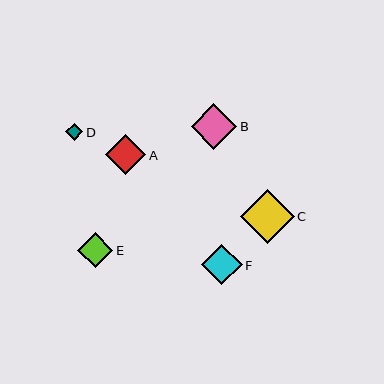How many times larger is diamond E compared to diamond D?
Diamond E is approximately 2.1 times the size of diamond D.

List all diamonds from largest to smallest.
From largest to smallest: C, B, F, A, E, D.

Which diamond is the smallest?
Diamond D is the smallest with a size of approximately 17 pixels.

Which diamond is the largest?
Diamond C is the largest with a size of approximately 54 pixels.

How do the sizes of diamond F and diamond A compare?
Diamond F and diamond A are approximately the same size.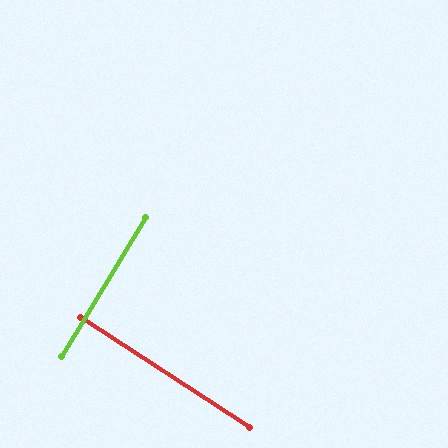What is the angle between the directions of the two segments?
Approximately 88 degrees.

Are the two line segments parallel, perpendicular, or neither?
Perpendicular — they meet at approximately 88°.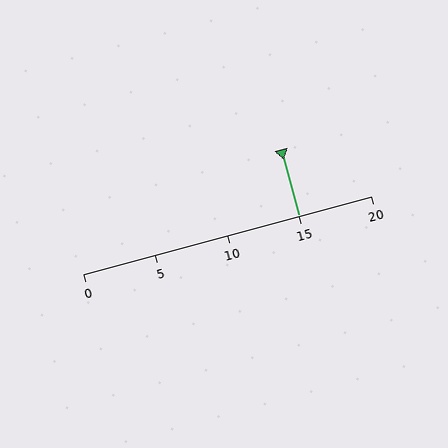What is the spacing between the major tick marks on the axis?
The major ticks are spaced 5 apart.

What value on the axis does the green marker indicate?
The marker indicates approximately 15.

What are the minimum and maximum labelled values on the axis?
The axis runs from 0 to 20.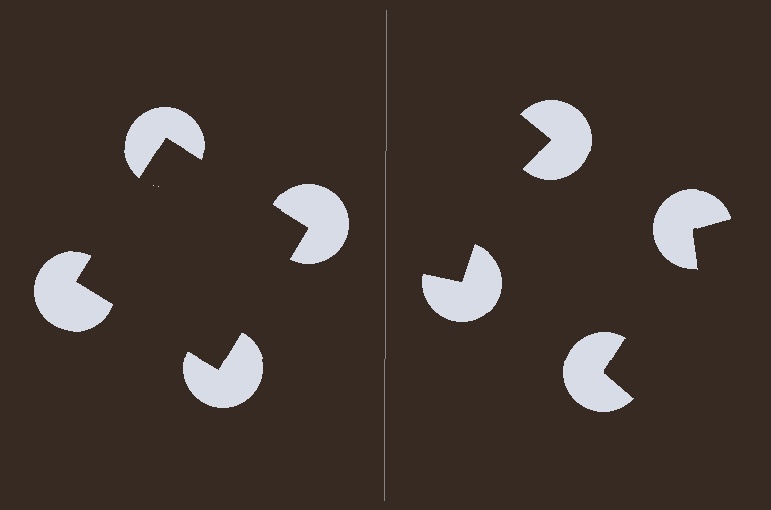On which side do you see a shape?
An illusory square appears on the left side. On the right side the wedge cuts are rotated, so no coherent shape forms.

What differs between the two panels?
The pac-man discs are positioned identically on both sides; only the wedge orientations differ. On the left they align to a square; on the right they are misaligned.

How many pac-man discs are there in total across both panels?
8 — 4 on each side.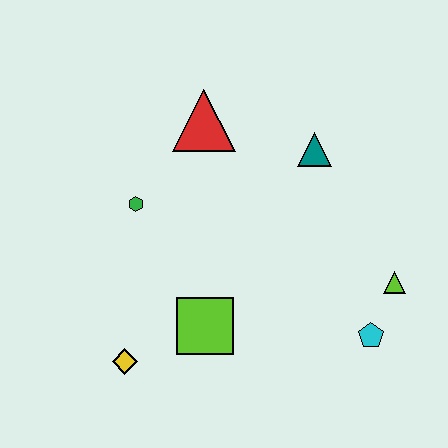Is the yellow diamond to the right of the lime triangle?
No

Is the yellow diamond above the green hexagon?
No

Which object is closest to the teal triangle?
The red triangle is closest to the teal triangle.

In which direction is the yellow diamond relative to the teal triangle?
The yellow diamond is below the teal triangle.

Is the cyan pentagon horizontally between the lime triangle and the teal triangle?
Yes